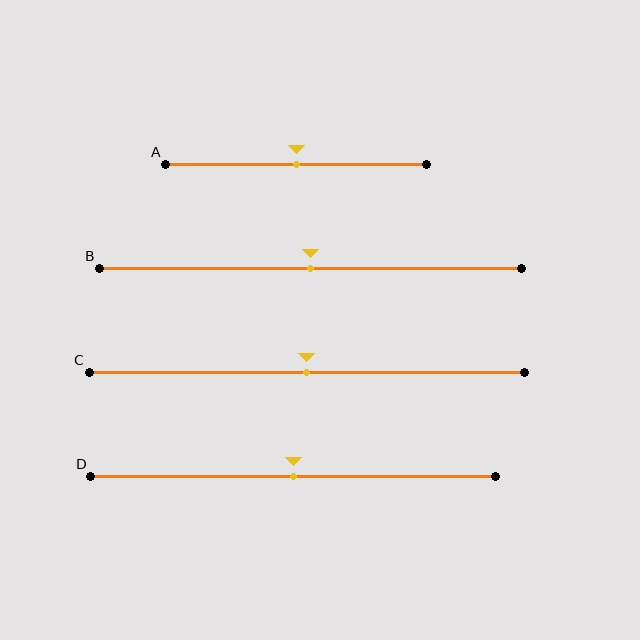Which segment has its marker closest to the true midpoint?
Segment A has its marker closest to the true midpoint.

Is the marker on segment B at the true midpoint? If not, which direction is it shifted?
Yes, the marker on segment B is at the true midpoint.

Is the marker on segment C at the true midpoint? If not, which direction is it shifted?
Yes, the marker on segment C is at the true midpoint.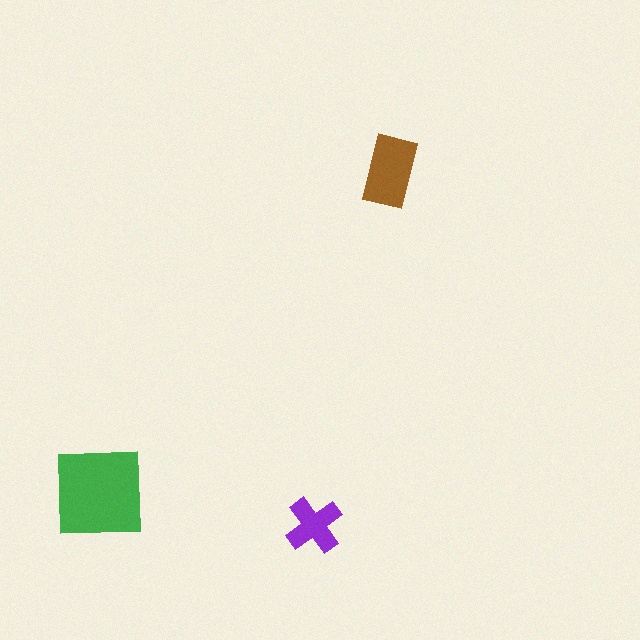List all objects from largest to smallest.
The green square, the brown rectangle, the purple cross.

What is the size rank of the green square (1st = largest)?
1st.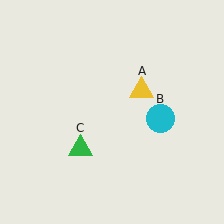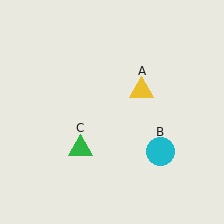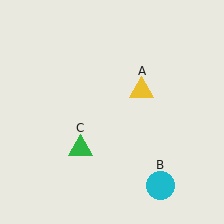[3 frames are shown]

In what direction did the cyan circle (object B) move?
The cyan circle (object B) moved down.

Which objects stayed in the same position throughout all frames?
Yellow triangle (object A) and green triangle (object C) remained stationary.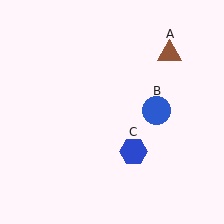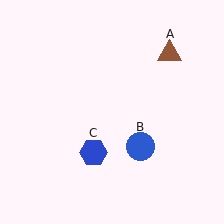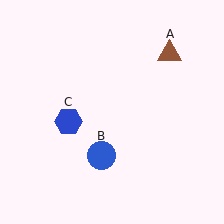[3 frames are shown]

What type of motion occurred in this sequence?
The blue circle (object B), blue hexagon (object C) rotated clockwise around the center of the scene.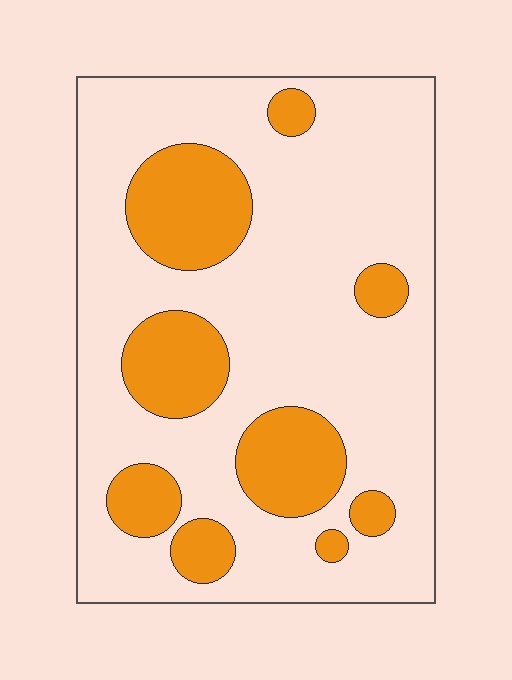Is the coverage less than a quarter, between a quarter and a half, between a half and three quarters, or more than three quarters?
Less than a quarter.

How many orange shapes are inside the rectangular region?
9.